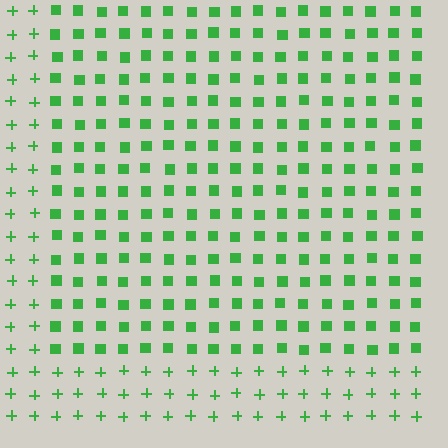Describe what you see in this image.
The image is filled with small green elements arranged in a uniform grid. A rectangle-shaped region contains squares, while the surrounding area contains plus signs. The boundary is defined purely by the change in element shape.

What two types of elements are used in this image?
The image uses squares inside the rectangle region and plus signs outside it.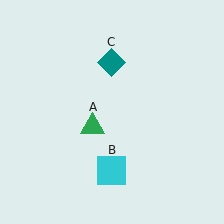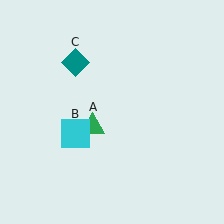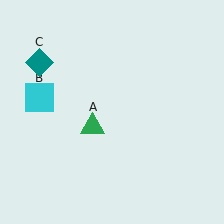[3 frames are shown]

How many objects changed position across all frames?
2 objects changed position: cyan square (object B), teal diamond (object C).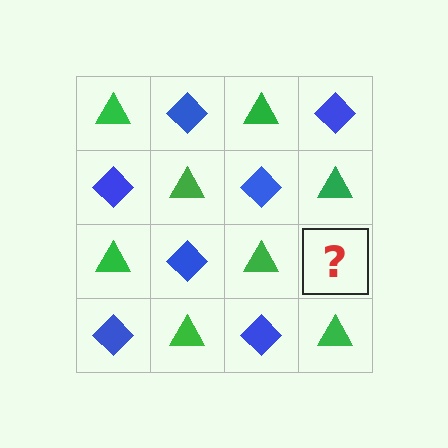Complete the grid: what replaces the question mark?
The question mark should be replaced with a blue diamond.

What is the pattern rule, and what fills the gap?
The rule is that it alternates green triangle and blue diamond in a checkerboard pattern. The gap should be filled with a blue diamond.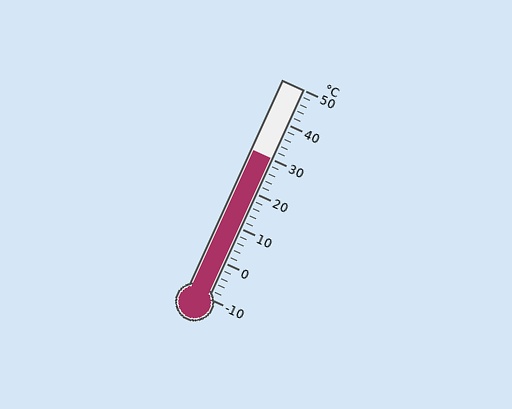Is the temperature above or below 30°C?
The temperature is at 30°C.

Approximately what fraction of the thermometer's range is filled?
The thermometer is filled to approximately 65% of its range.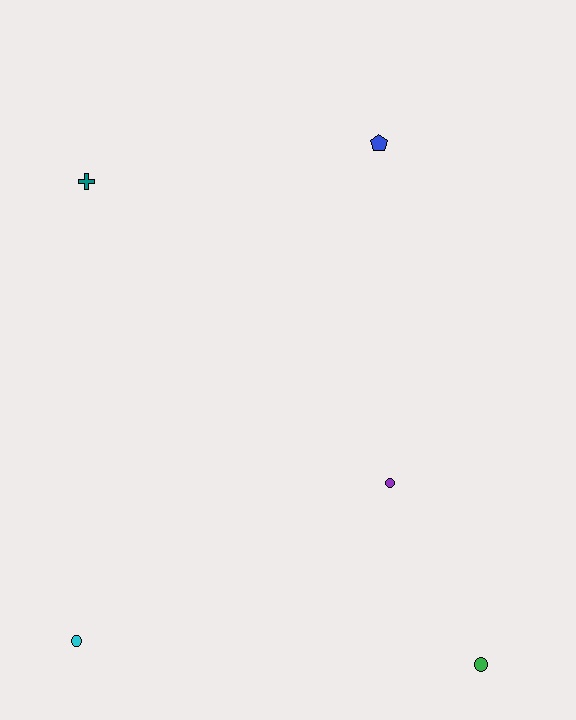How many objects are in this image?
There are 5 objects.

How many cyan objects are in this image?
There is 1 cyan object.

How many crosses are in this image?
There is 1 cross.